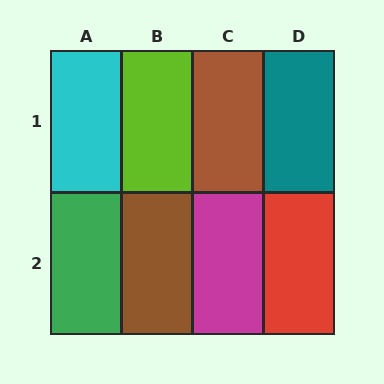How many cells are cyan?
1 cell is cyan.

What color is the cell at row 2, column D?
Red.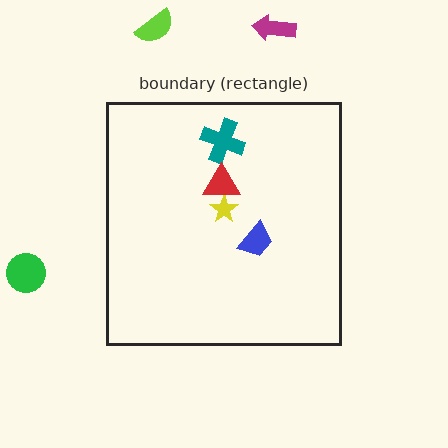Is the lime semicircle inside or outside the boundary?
Outside.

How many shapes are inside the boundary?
4 inside, 3 outside.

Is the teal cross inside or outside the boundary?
Inside.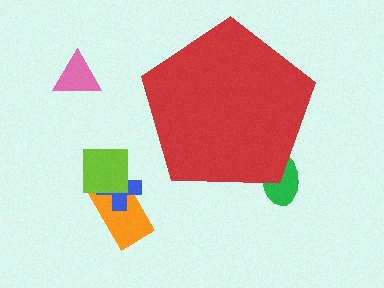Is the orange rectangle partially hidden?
No, the orange rectangle is fully visible.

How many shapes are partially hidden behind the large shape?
1 shape is partially hidden.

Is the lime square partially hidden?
No, the lime square is fully visible.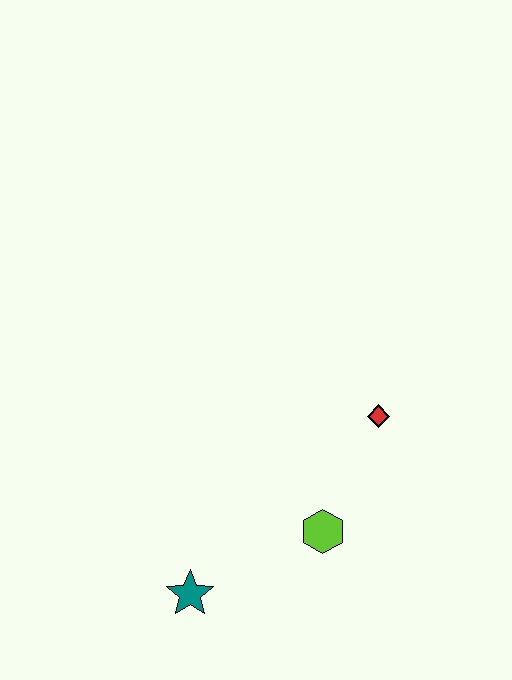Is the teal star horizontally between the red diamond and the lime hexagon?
No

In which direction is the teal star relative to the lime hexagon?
The teal star is to the left of the lime hexagon.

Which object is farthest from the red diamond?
The teal star is farthest from the red diamond.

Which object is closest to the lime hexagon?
The red diamond is closest to the lime hexagon.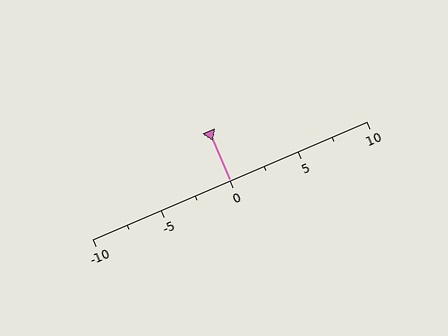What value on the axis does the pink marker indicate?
The marker indicates approximately 0.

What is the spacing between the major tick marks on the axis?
The major ticks are spaced 5 apart.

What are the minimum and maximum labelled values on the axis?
The axis runs from -10 to 10.